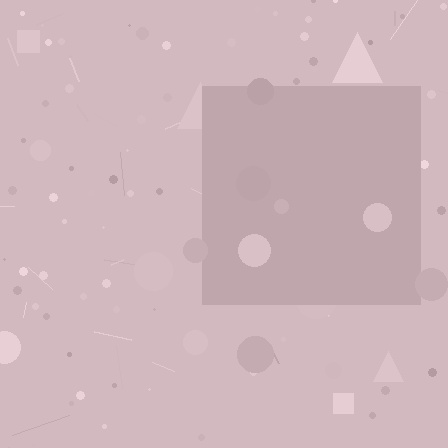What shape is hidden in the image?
A square is hidden in the image.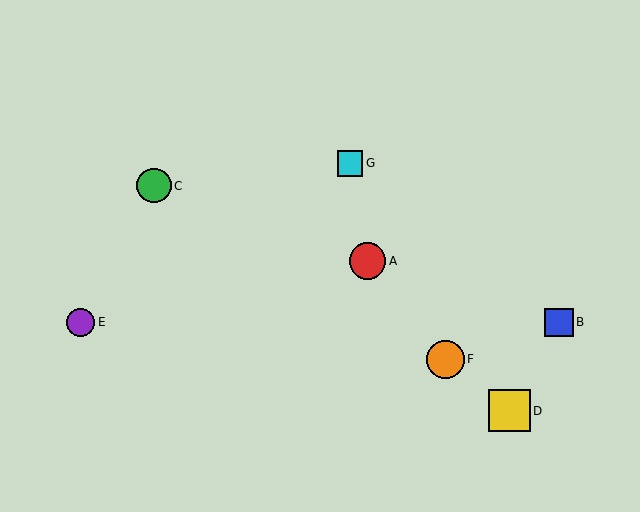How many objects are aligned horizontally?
2 objects (B, E) are aligned horizontally.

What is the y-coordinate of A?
Object A is at y≈261.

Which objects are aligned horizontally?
Objects B, E are aligned horizontally.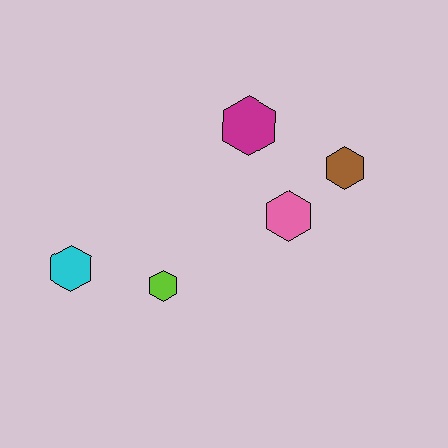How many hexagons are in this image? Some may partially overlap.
There are 5 hexagons.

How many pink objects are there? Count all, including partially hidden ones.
There is 1 pink object.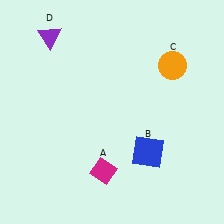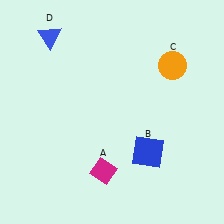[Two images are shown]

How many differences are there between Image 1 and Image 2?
There is 1 difference between the two images.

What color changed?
The triangle (D) changed from purple in Image 1 to blue in Image 2.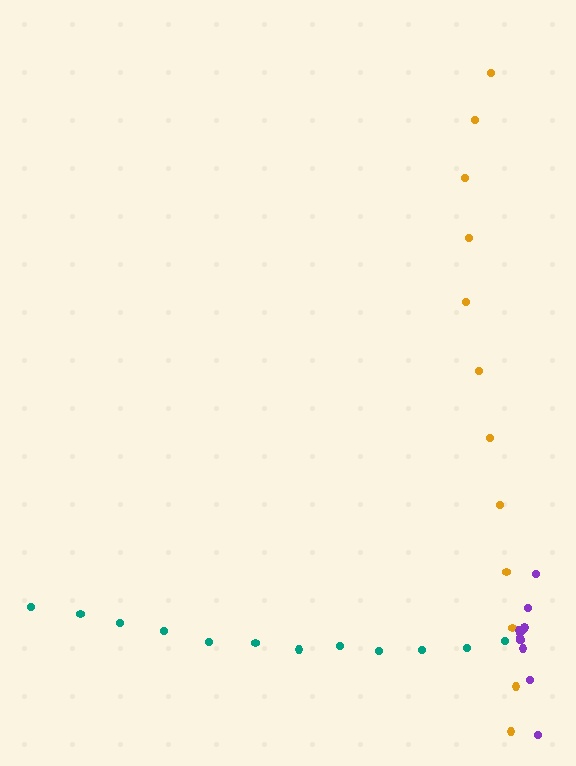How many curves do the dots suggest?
There are 3 distinct paths.